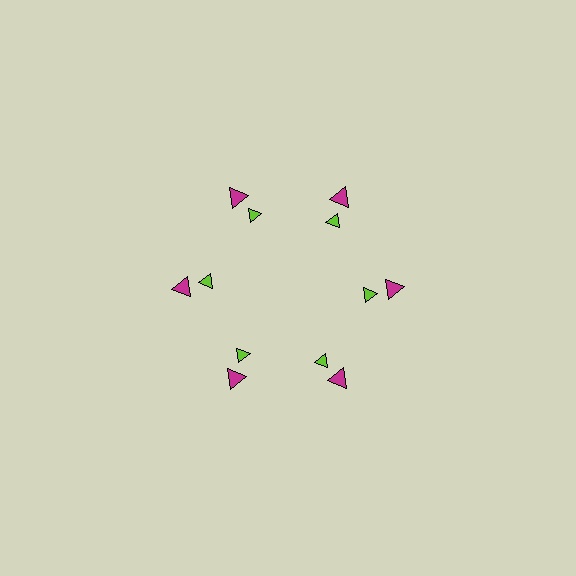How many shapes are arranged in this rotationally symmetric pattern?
There are 12 shapes, arranged in 6 groups of 2.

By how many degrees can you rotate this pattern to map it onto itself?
The pattern maps onto itself every 60 degrees of rotation.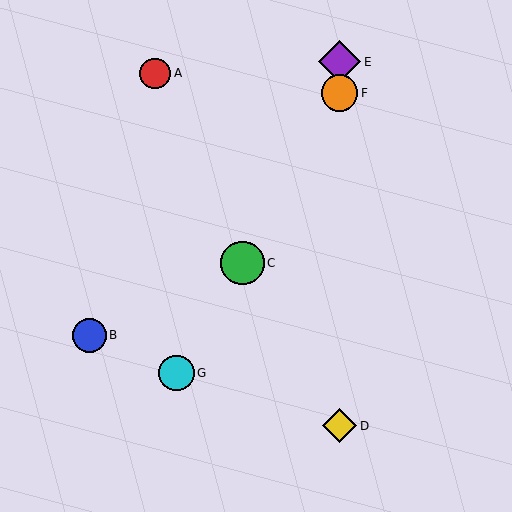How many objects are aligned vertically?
3 objects (D, E, F) are aligned vertically.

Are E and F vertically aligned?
Yes, both are at x≈340.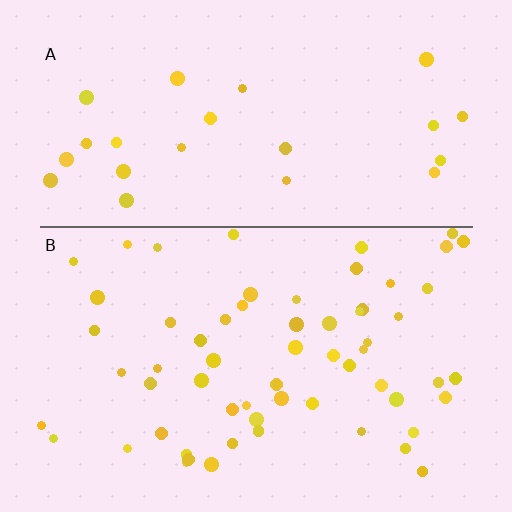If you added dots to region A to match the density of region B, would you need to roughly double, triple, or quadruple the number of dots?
Approximately triple.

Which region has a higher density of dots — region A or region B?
B (the bottom).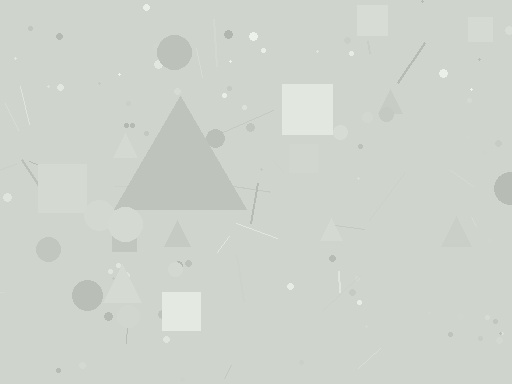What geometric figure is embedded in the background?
A triangle is embedded in the background.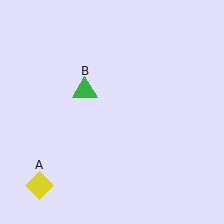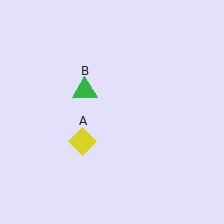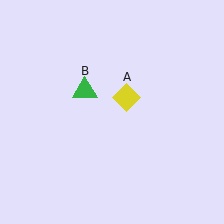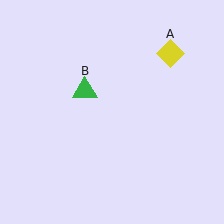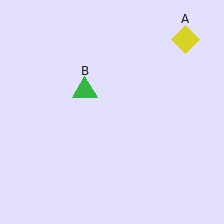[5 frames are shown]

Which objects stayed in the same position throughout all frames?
Green triangle (object B) remained stationary.